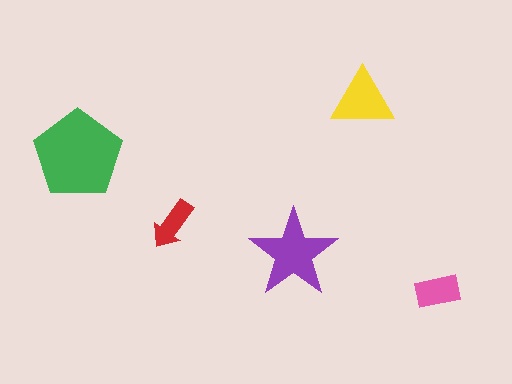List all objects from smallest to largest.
The red arrow, the pink rectangle, the yellow triangle, the purple star, the green pentagon.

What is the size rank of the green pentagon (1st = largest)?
1st.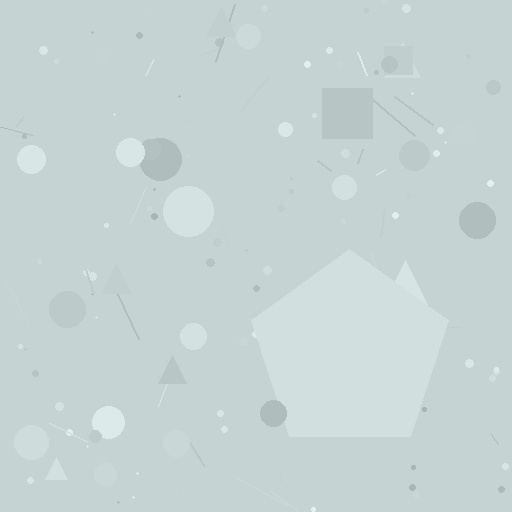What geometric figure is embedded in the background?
A pentagon is embedded in the background.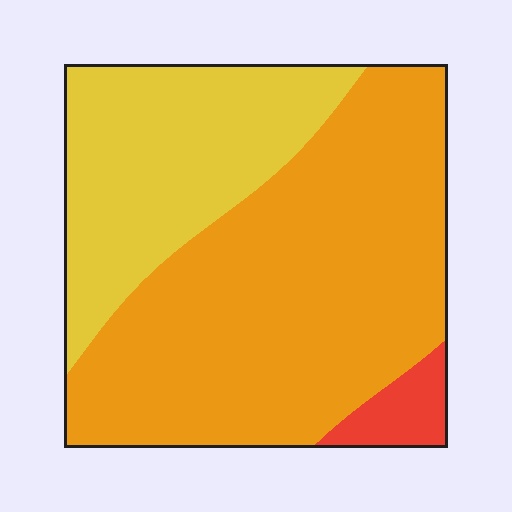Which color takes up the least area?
Red, at roughly 5%.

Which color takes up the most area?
Orange, at roughly 60%.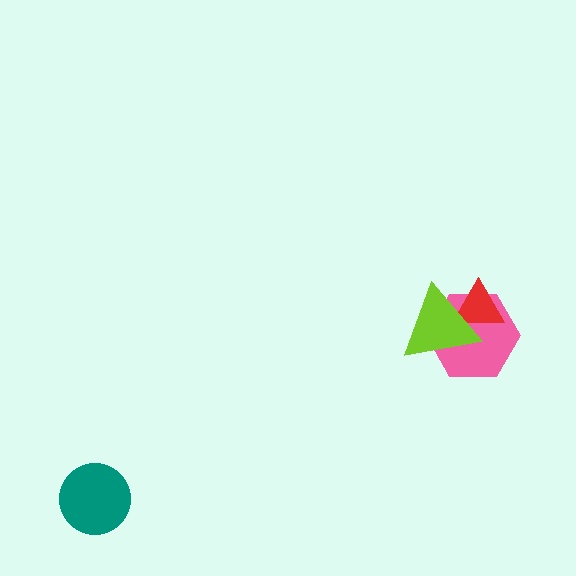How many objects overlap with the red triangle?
2 objects overlap with the red triangle.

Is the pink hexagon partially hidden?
Yes, it is partially covered by another shape.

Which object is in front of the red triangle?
The lime triangle is in front of the red triangle.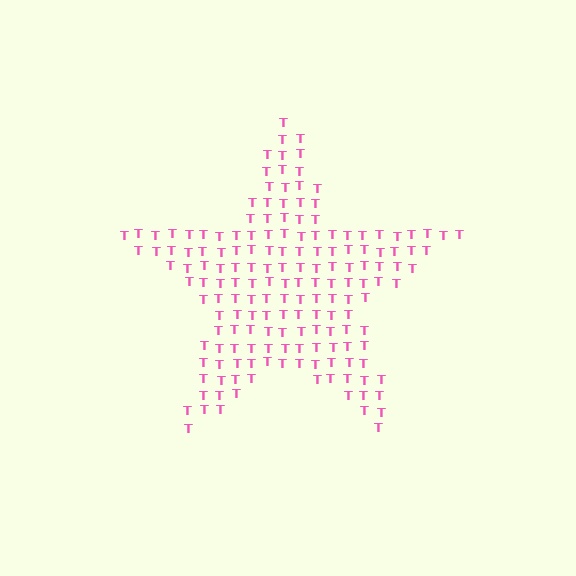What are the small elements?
The small elements are letter T's.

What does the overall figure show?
The overall figure shows a star.